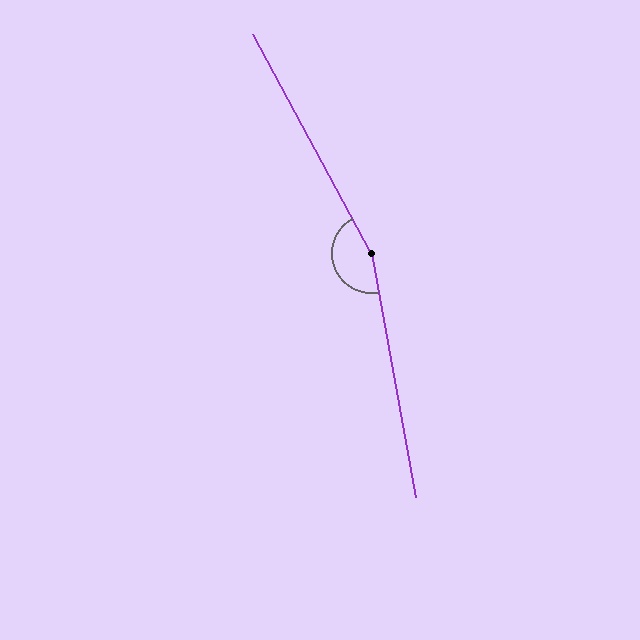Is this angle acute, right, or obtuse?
It is obtuse.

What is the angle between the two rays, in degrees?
Approximately 162 degrees.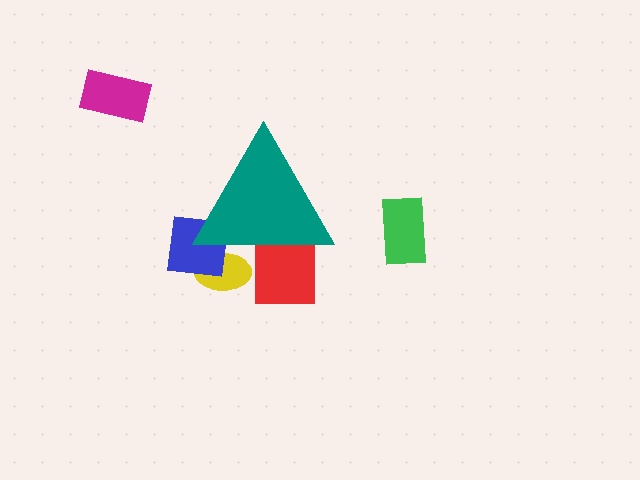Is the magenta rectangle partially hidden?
No, the magenta rectangle is fully visible.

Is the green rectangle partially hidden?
No, the green rectangle is fully visible.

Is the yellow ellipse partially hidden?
Yes, the yellow ellipse is partially hidden behind the teal triangle.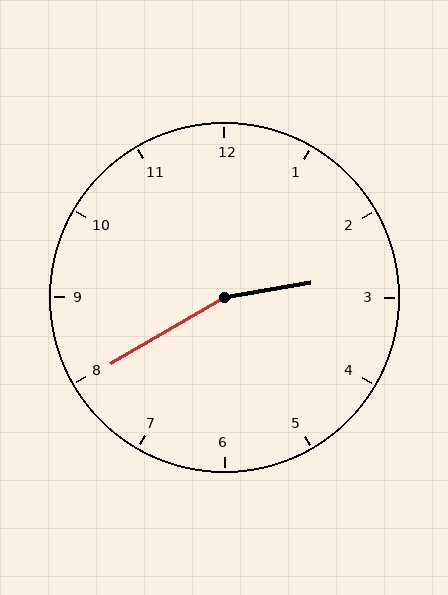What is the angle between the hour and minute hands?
Approximately 160 degrees.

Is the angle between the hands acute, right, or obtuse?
It is obtuse.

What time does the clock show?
2:40.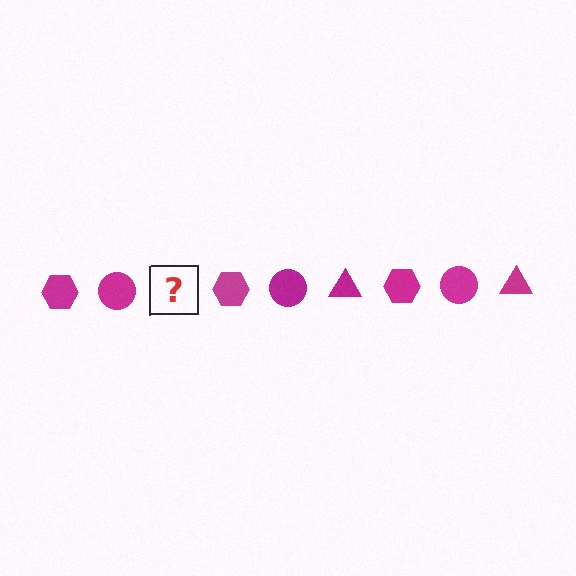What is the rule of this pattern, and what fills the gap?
The rule is that the pattern cycles through hexagon, circle, triangle shapes in magenta. The gap should be filled with a magenta triangle.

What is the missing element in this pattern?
The missing element is a magenta triangle.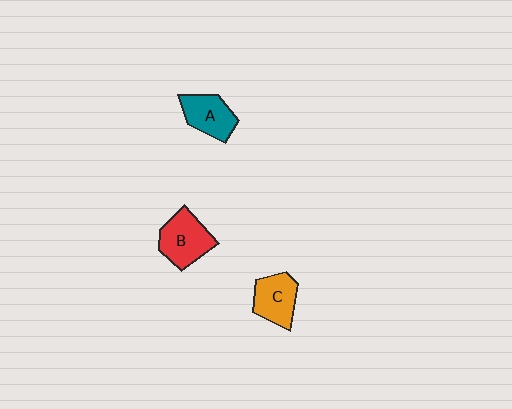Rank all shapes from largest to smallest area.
From largest to smallest: B (red), C (orange), A (teal).